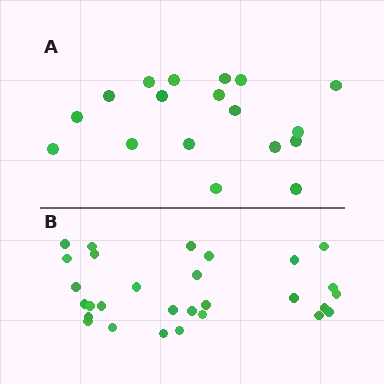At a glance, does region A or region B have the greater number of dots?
Region B (the bottom region) has more dots.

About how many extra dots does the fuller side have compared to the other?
Region B has roughly 12 or so more dots than region A.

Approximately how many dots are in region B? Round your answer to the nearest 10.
About 30 dots. (The exact count is 29, which rounds to 30.)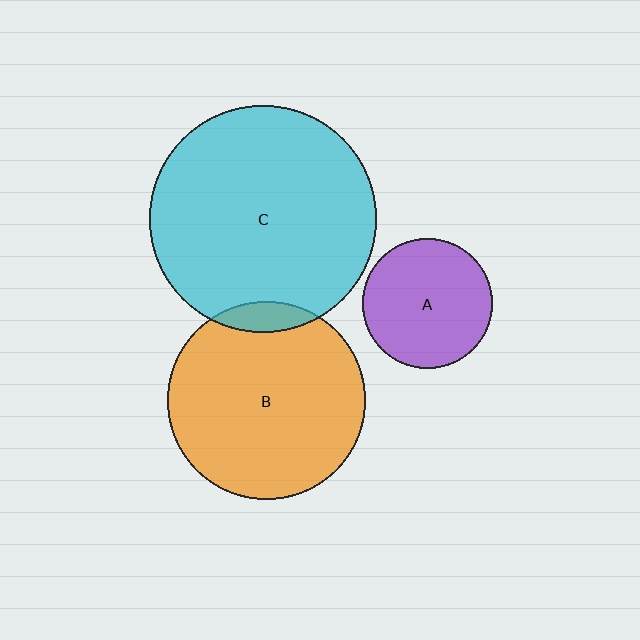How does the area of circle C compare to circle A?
Approximately 3.0 times.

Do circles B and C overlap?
Yes.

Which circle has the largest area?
Circle C (cyan).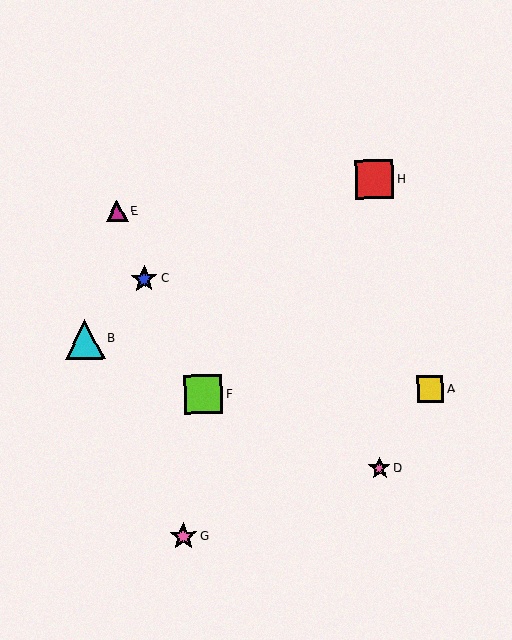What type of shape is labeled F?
Shape F is a lime square.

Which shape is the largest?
The cyan triangle (labeled B) is the largest.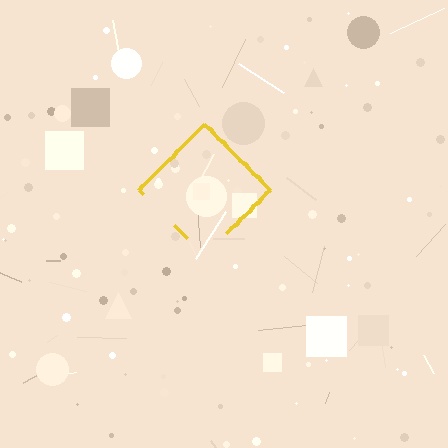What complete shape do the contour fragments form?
The contour fragments form a diamond.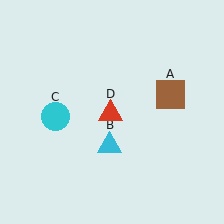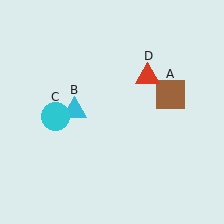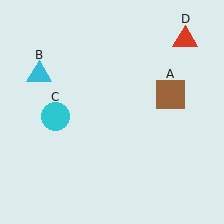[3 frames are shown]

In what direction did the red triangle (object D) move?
The red triangle (object D) moved up and to the right.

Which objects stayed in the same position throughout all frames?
Brown square (object A) and cyan circle (object C) remained stationary.